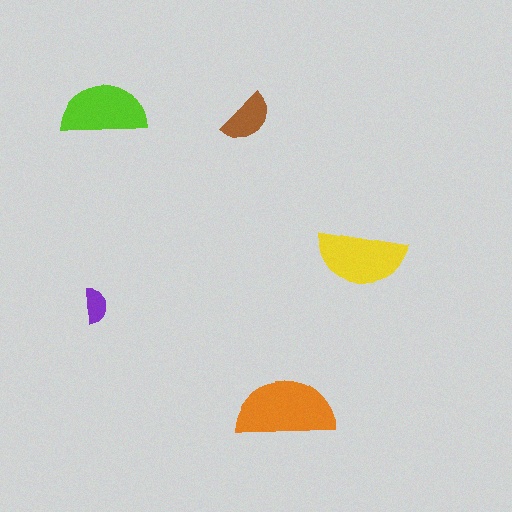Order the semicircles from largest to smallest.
the orange one, the yellow one, the lime one, the brown one, the purple one.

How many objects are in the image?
There are 5 objects in the image.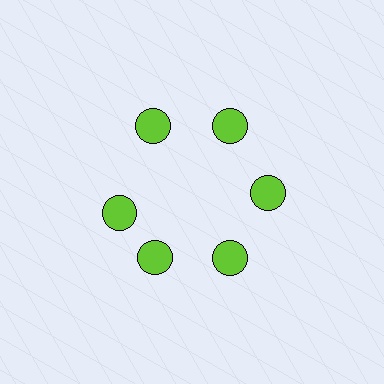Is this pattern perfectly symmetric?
No. The 6 lime circles are arranged in a ring, but one element near the 9 o'clock position is rotated out of alignment along the ring, breaking the 6-fold rotational symmetry.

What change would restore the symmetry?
The symmetry would be restored by rotating it back into even spacing with its neighbors so that all 6 circles sit at equal angles and equal distance from the center.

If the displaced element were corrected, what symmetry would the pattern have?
It would have 6-fold rotational symmetry — the pattern would map onto itself every 60 degrees.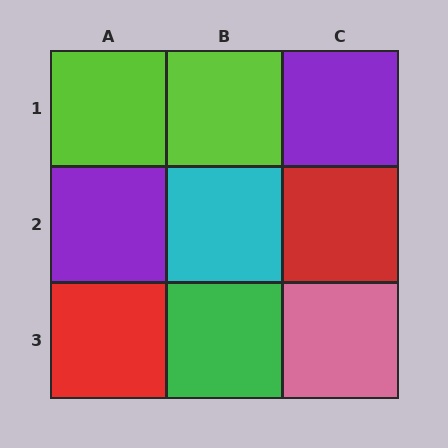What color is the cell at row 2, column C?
Red.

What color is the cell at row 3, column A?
Red.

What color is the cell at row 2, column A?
Purple.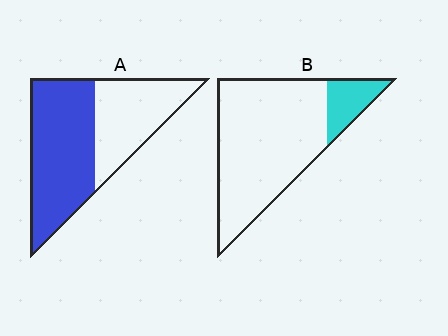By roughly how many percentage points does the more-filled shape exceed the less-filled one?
By roughly 45 percentage points (A over B).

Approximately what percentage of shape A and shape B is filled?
A is approximately 60% and B is approximately 15%.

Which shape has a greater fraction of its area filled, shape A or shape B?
Shape A.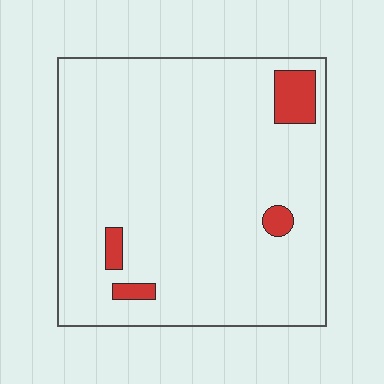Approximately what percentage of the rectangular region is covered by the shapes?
Approximately 5%.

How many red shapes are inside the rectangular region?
4.